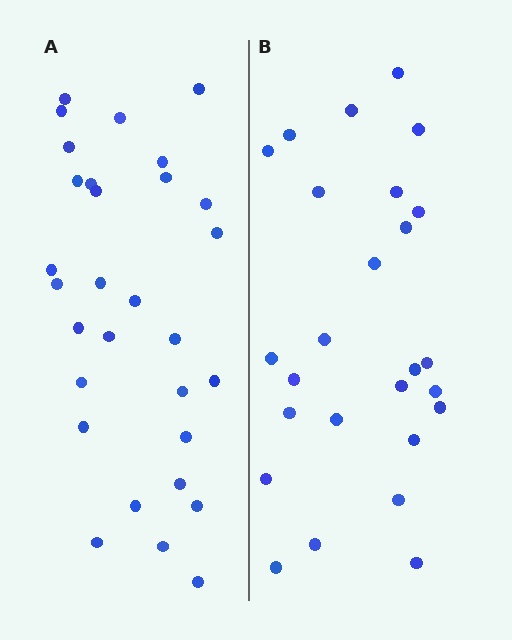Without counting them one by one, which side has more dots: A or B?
Region A (the left region) has more dots.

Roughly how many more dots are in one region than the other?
Region A has about 4 more dots than region B.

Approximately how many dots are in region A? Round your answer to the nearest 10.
About 30 dots.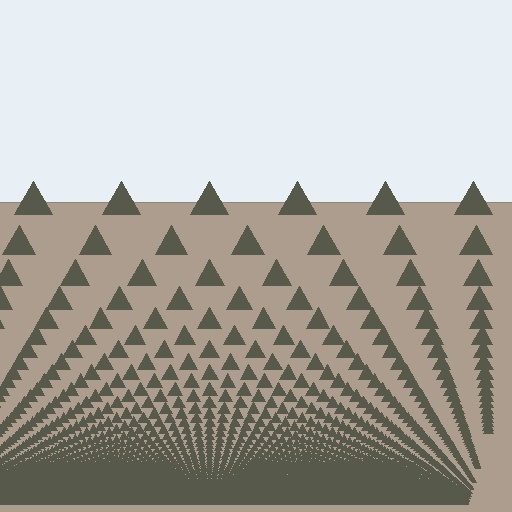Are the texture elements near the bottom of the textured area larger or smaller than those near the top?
Smaller. The gradient is inverted — elements near the bottom are smaller and denser.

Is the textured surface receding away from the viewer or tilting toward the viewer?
The surface appears to tilt toward the viewer. Texture elements get larger and sparser toward the top.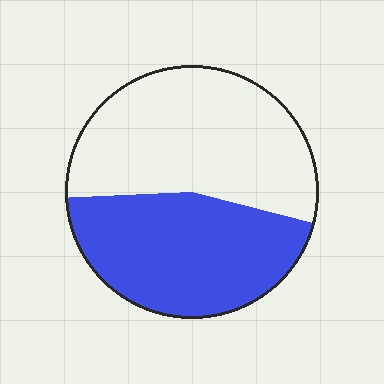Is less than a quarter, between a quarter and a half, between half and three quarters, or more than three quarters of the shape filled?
Between a quarter and a half.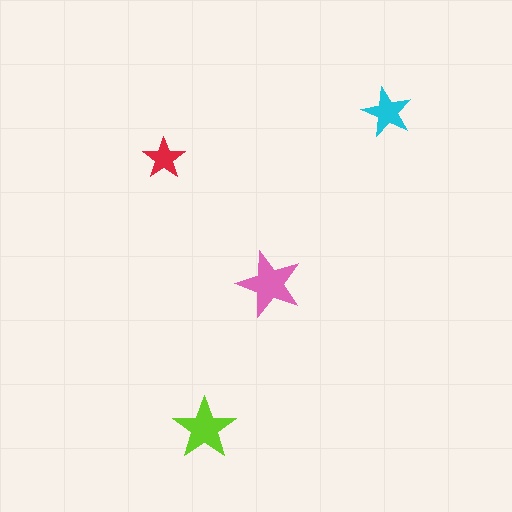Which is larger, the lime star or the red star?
The lime one.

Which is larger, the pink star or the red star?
The pink one.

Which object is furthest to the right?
The cyan star is rightmost.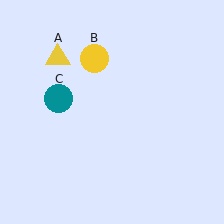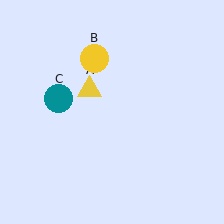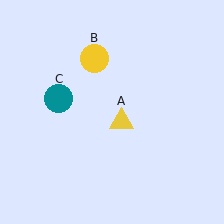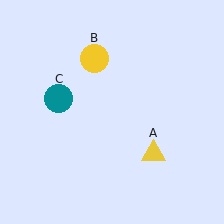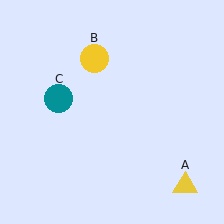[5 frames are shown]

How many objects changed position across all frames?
1 object changed position: yellow triangle (object A).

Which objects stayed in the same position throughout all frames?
Yellow circle (object B) and teal circle (object C) remained stationary.